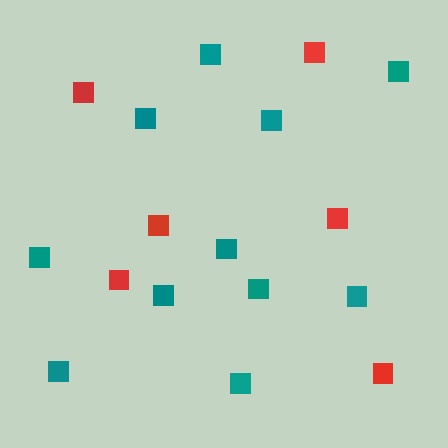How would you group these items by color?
There are 2 groups: one group of teal squares (11) and one group of red squares (6).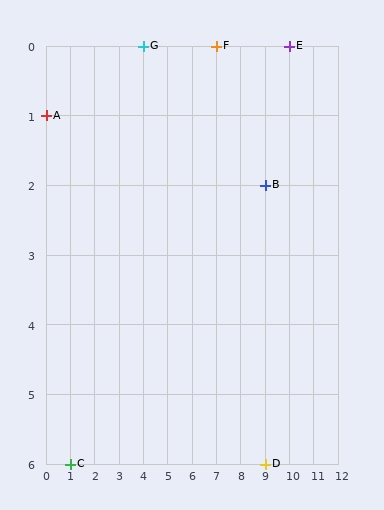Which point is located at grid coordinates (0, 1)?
Point A is at (0, 1).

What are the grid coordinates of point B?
Point B is at grid coordinates (9, 2).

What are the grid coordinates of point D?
Point D is at grid coordinates (9, 6).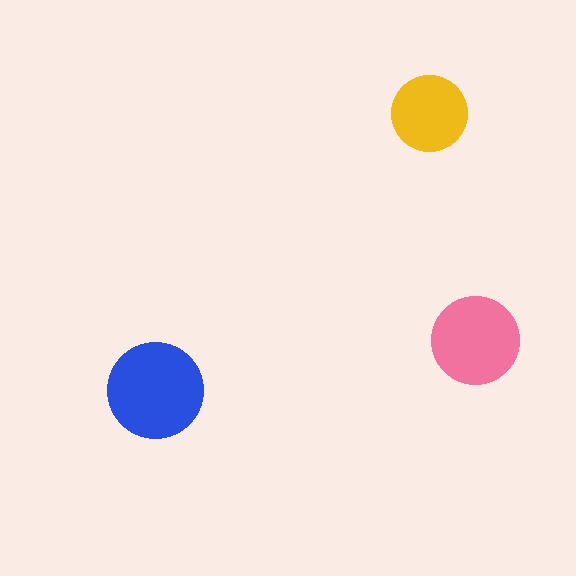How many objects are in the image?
There are 3 objects in the image.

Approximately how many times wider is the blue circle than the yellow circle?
About 1.5 times wider.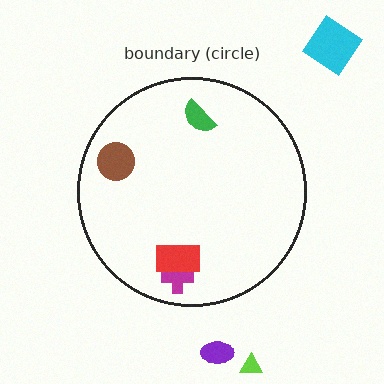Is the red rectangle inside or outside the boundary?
Inside.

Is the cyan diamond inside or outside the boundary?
Outside.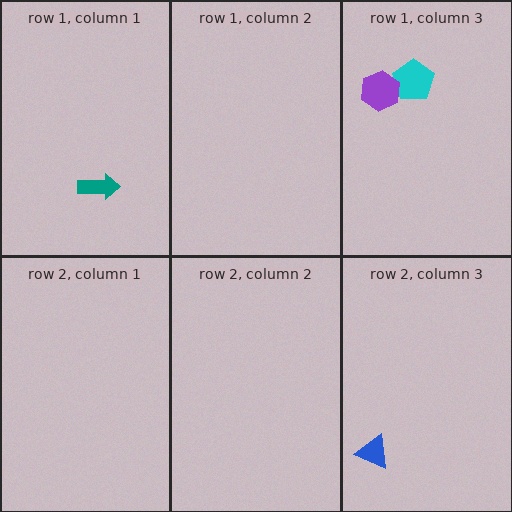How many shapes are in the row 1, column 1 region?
1.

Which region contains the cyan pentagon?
The row 1, column 3 region.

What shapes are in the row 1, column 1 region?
The teal arrow.